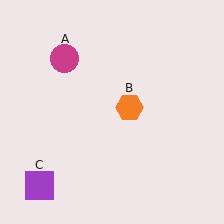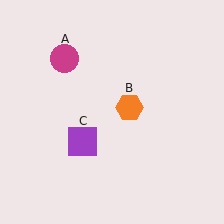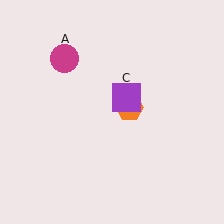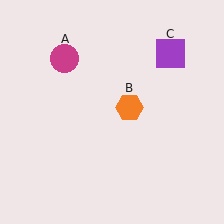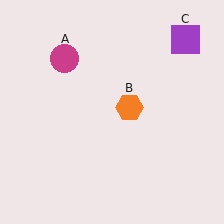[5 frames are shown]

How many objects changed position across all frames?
1 object changed position: purple square (object C).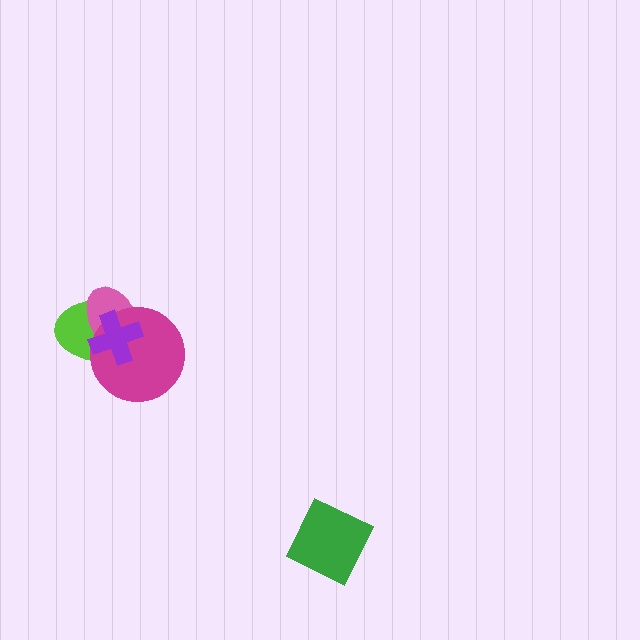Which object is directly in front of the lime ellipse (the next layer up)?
The pink ellipse is directly in front of the lime ellipse.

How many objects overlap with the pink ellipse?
3 objects overlap with the pink ellipse.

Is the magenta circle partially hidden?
Yes, it is partially covered by another shape.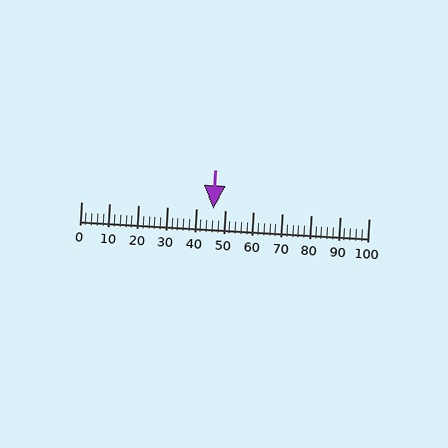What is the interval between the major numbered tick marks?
The major tick marks are spaced 10 units apart.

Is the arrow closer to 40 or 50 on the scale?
The arrow is closer to 50.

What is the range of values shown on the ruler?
The ruler shows values from 0 to 100.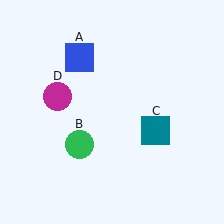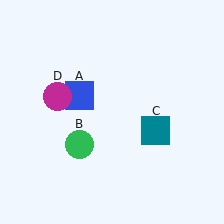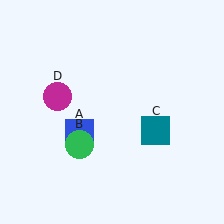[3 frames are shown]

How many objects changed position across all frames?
1 object changed position: blue square (object A).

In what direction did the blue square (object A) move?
The blue square (object A) moved down.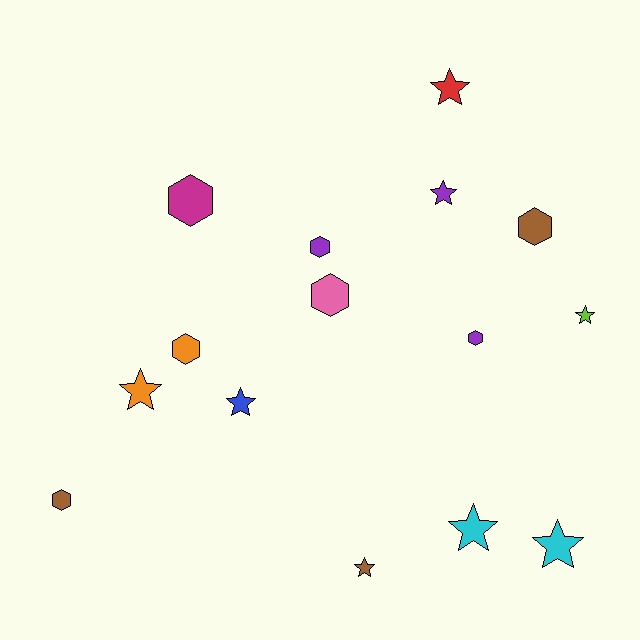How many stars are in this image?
There are 8 stars.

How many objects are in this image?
There are 15 objects.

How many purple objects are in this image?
There are 3 purple objects.